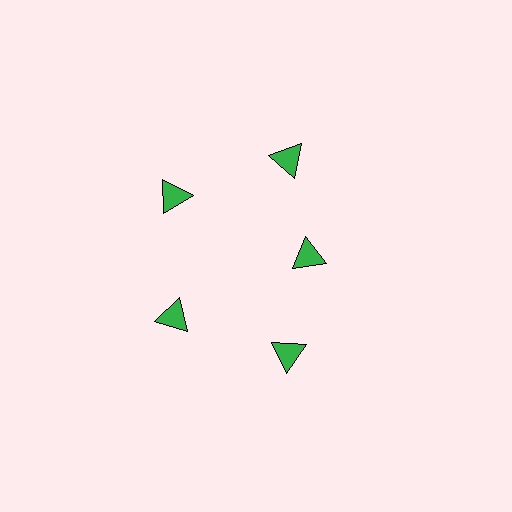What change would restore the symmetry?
The symmetry would be restored by moving it outward, back onto the ring so that all 5 triangles sit at equal angles and equal distance from the center.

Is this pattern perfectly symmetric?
No. The 5 green triangles are arranged in a ring, but one element near the 3 o'clock position is pulled inward toward the center, breaking the 5-fold rotational symmetry.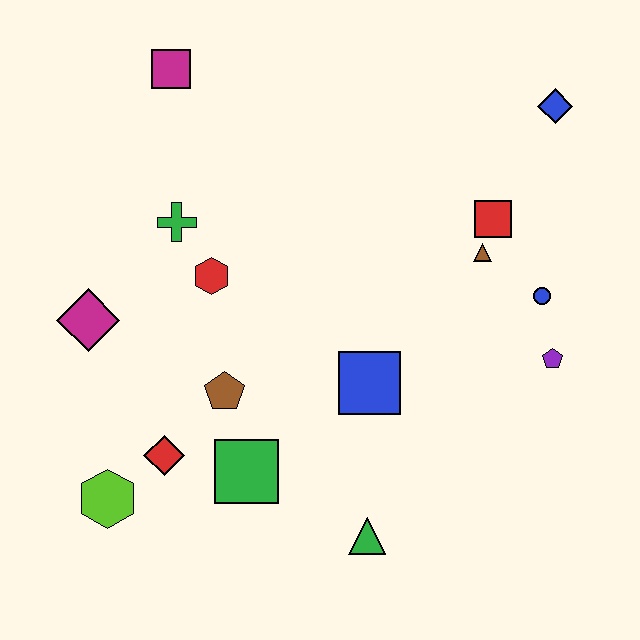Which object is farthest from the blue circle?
The lime hexagon is farthest from the blue circle.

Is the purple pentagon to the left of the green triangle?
No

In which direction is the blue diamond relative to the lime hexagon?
The blue diamond is to the right of the lime hexagon.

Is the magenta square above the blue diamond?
Yes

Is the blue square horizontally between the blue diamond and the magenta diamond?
Yes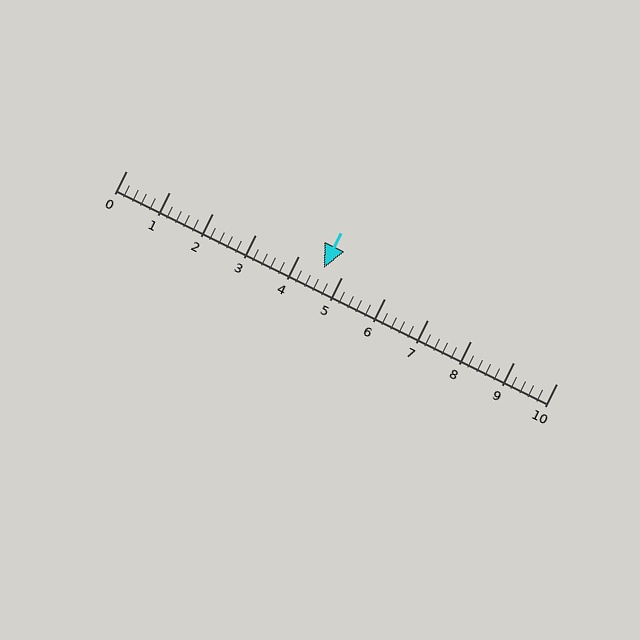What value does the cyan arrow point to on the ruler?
The cyan arrow points to approximately 4.6.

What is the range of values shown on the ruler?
The ruler shows values from 0 to 10.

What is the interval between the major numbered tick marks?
The major tick marks are spaced 1 units apart.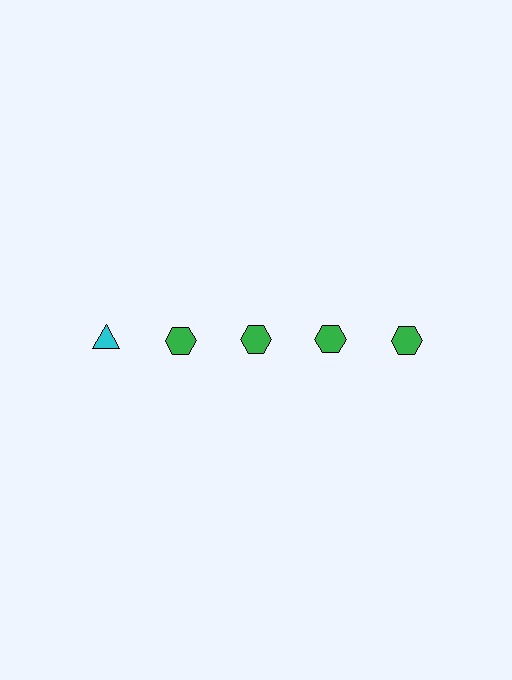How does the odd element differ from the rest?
It differs in both color (cyan instead of green) and shape (triangle instead of hexagon).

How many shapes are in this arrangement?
There are 5 shapes arranged in a grid pattern.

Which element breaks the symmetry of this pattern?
The cyan triangle in the top row, leftmost column breaks the symmetry. All other shapes are green hexagons.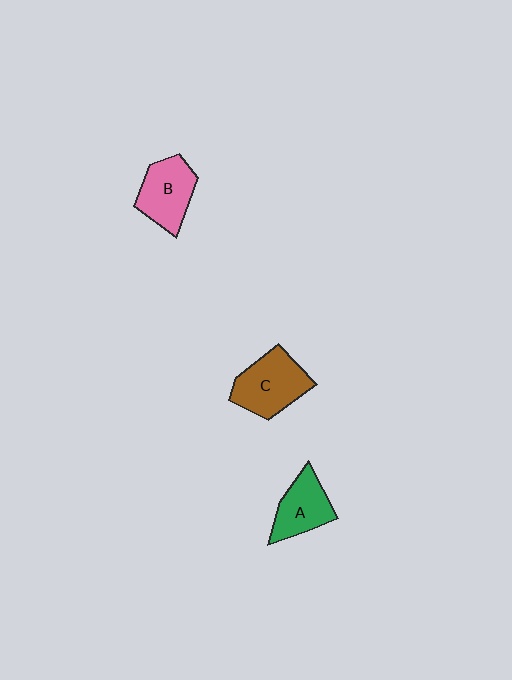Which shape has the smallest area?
Shape A (green).